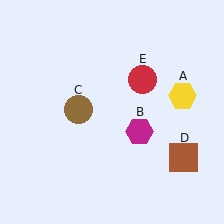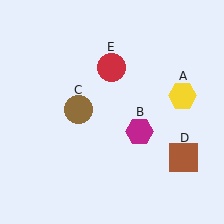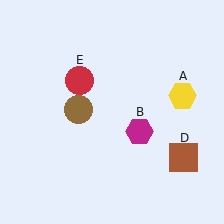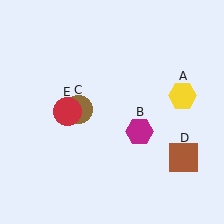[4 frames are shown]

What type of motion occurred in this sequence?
The red circle (object E) rotated counterclockwise around the center of the scene.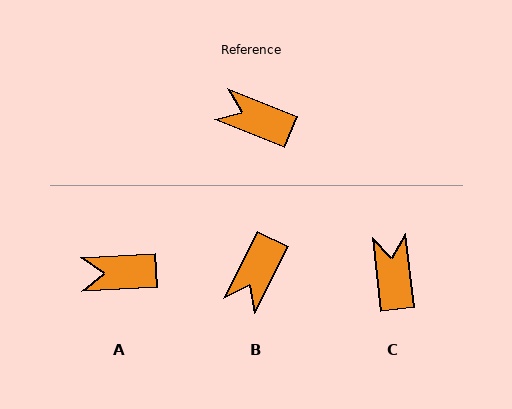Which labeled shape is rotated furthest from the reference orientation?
B, about 85 degrees away.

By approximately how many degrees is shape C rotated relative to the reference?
Approximately 62 degrees clockwise.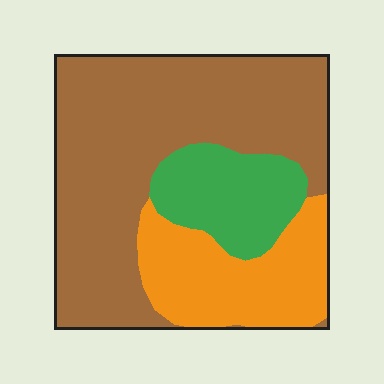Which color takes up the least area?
Green, at roughly 15%.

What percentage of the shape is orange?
Orange takes up about one quarter (1/4) of the shape.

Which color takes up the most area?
Brown, at roughly 60%.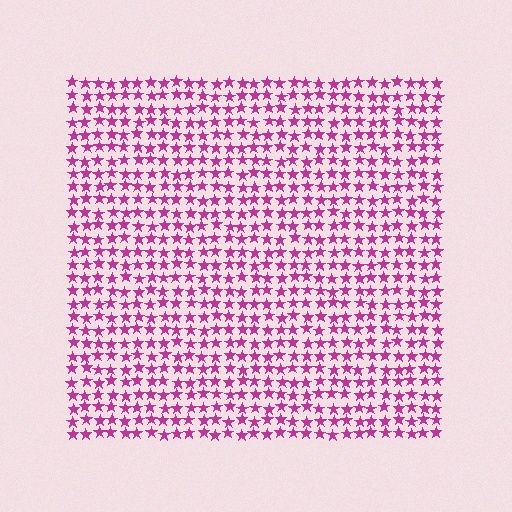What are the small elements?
The small elements are stars.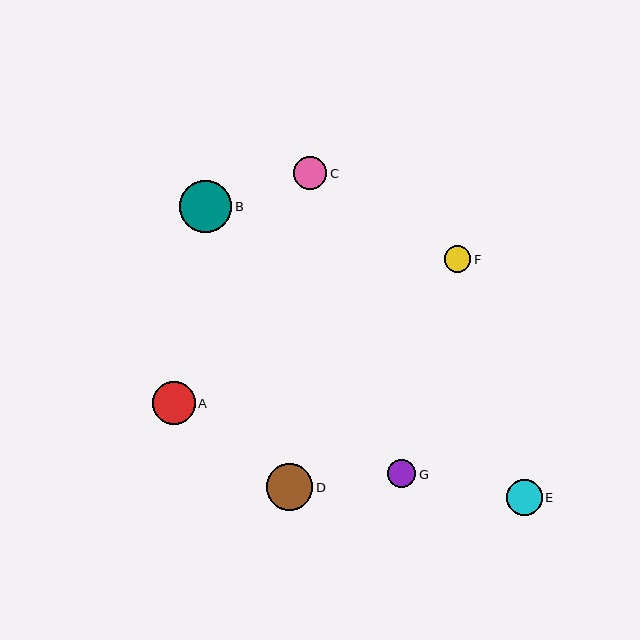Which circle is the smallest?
Circle F is the smallest with a size of approximately 27 pixels.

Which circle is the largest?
Circle B is the largest with a size of approximately 52 pixels.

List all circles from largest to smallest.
From largest to smallest: B, D, A, E, C, G, F.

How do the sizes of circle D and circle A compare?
Circle D and circle A are approximately the same size.